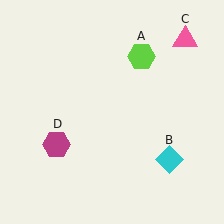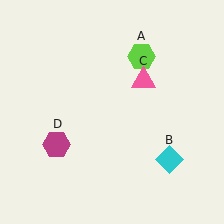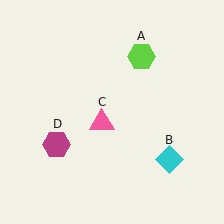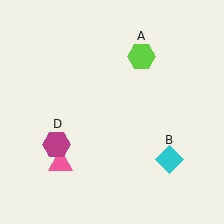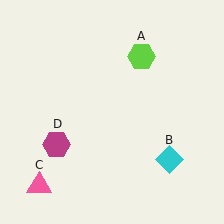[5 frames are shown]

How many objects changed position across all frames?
1 object changed position: pink triangle (object C).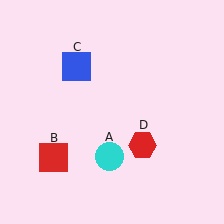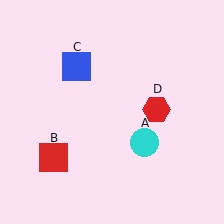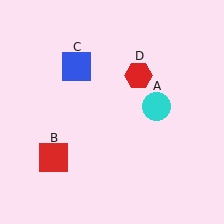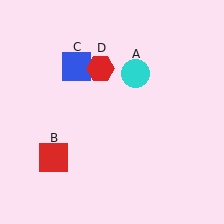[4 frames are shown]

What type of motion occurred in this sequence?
The cyan circle (object A), red hexagon (object D) rotated counterclockwise around the center of the scene.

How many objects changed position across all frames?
2 objects changed position: cyan circle (object A), red hexagon (object D).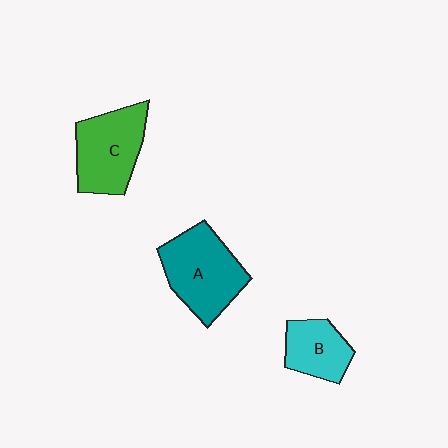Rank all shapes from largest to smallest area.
From largest to smallest: A (teal), C (green), B (cyan).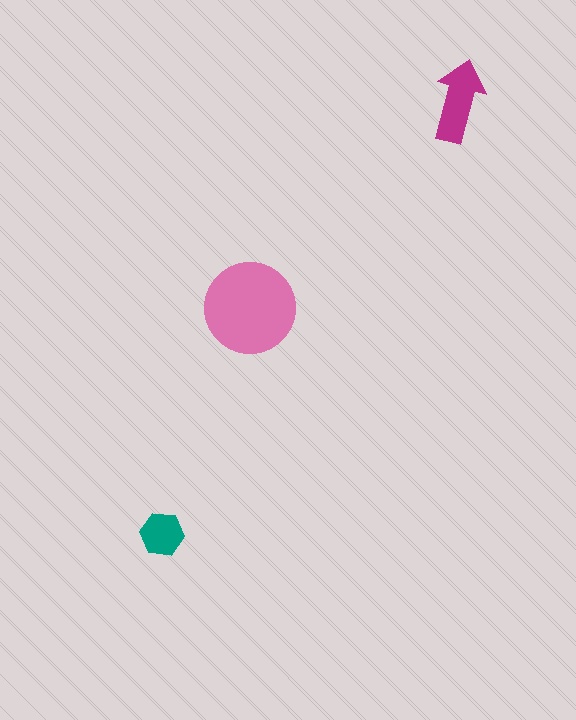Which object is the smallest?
The teal hexagon.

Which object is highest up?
The magenta arrow is topmost.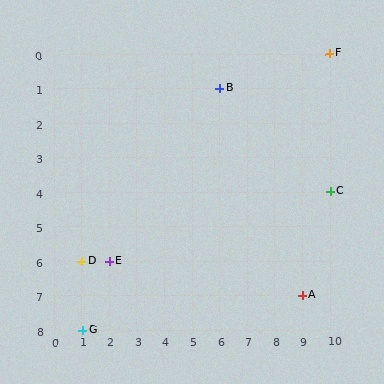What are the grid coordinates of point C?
Point C is at grid coordinates (10, 4).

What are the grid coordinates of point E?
Point E is at grid coordinates (2, 6).